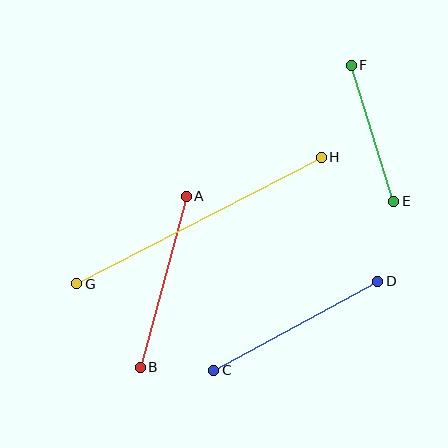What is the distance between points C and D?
The distance is approximately 187 pixels.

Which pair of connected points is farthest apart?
Points G and H are farthest apart.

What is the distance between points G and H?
The distance is approximately 275 pixels.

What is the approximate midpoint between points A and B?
The midpoint is at approximately (163, 282) pixels.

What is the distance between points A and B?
The distance is approximately 177 pixels.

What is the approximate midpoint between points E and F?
The midpoint is at approximately (373, 133) pixels.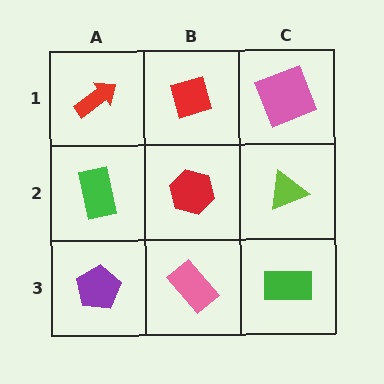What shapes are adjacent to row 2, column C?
A pink square (row 1, column C), a green rectangle (row 3, column C), a red hexagon (row 2, column B).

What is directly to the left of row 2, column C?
A red hexagon.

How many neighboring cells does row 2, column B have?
4.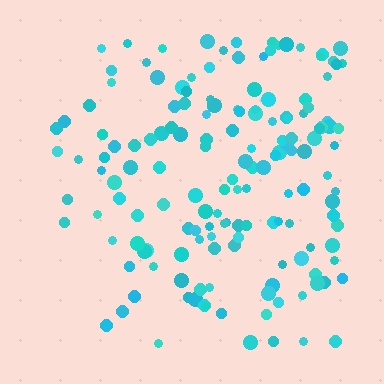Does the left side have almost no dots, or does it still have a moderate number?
Still a moderate number, just noticeably fewer than the right.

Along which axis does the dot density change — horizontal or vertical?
Horizontal.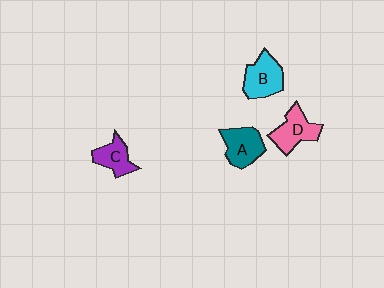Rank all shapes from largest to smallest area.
From largest to smallest: B (cyan), D (pink), A (teal), C (purple).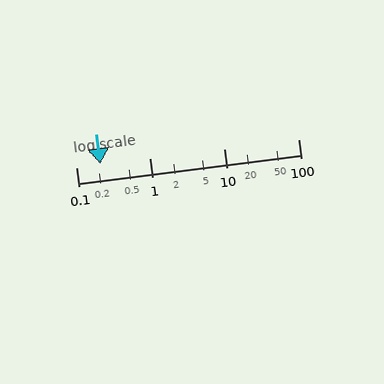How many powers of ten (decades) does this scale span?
The scale spans 3 decades, from 0.1 to 100.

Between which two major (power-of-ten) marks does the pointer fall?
The pointer is between 0.1 and 1.